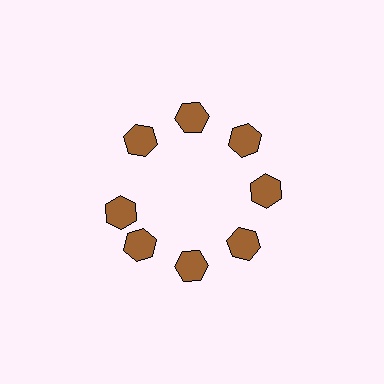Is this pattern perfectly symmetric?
No. The 8 brown hexagons are arranged in a ring, but one element near the 9 o'clock position is rotated out of alignment along the ring, breaking the 8-fold rotational symmetry.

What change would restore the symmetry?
The symmetry would be restored by rotating it back into even spacing with its neighbors so that all 8 hexagons sit at equal angles and equal distance from the center.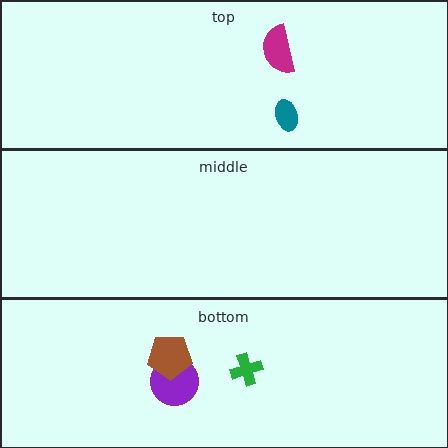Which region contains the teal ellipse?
The top region.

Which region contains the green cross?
The bottom region.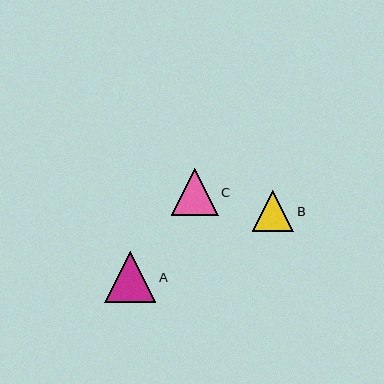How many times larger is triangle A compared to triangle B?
Triangle A is approximately 1.2 times the size of triangle B.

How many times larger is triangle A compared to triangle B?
Triangle A is approximately 1.2 times the size of triangle B.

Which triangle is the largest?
Triangle A is the largest with a size of approximately 51 pixels.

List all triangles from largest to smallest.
From largest to smallest: A, C, B.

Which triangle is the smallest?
Triangle B is the smallest with a size of approximately 41 pixels.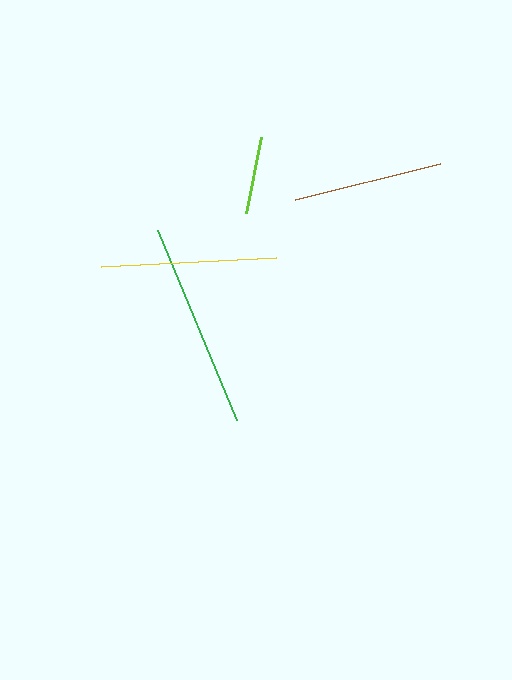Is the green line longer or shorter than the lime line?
The green line is longer than the lime line.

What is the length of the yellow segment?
The yellow segment is approximately 175 pixels long.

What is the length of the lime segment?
The lime segment is approximately 77 pixels long.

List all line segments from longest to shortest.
From longest to shortest: green, yellow, brown, lime.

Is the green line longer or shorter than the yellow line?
The green line is longer than the yellow line.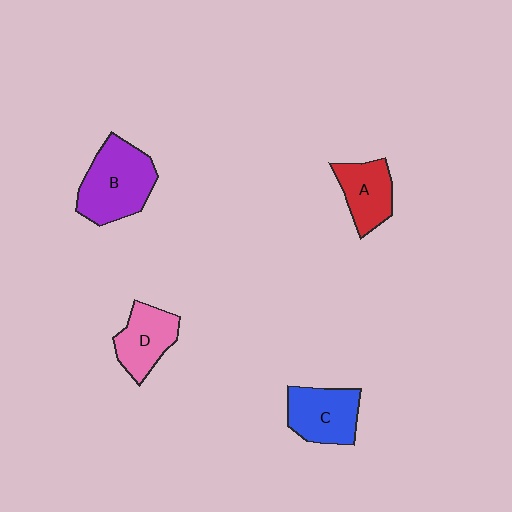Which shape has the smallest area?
Shape A (red).